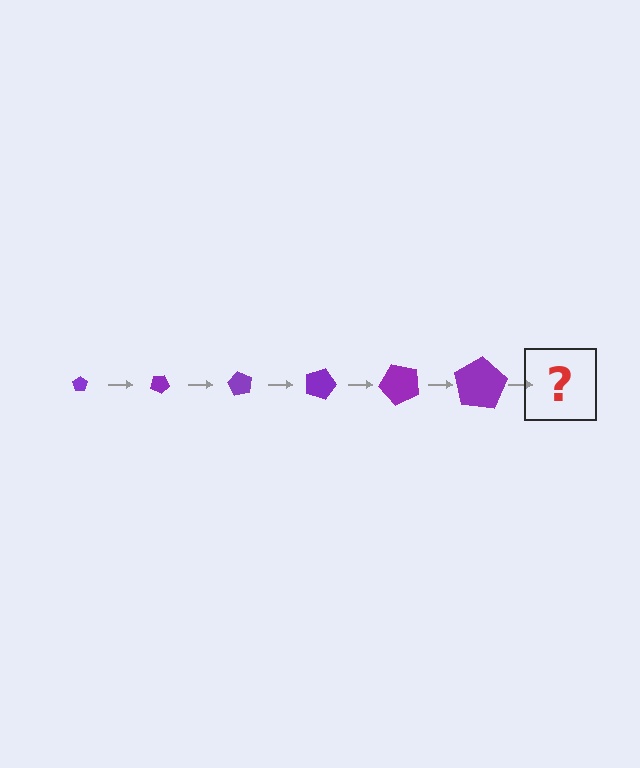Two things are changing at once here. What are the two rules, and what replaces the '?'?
The two rules are that the pentagon grows larger each step and it rotates 30 degrees each step. The '?' should be a pentagon, larger than the previous one and rotated 180 degrees from the start.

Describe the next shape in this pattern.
It should be a pentagon, larger than the previous one and rotated 180 degrees from the start.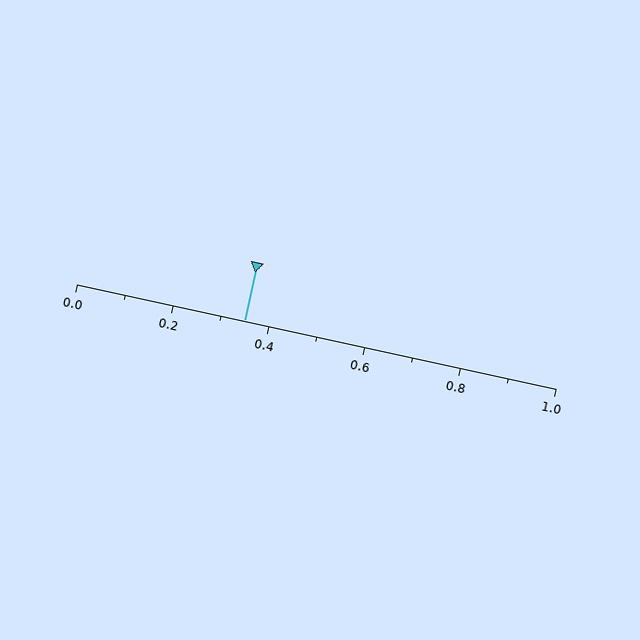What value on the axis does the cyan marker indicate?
The marker indicates approximately 0.35.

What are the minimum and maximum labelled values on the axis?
The axis runs from 0.0 to 1.0.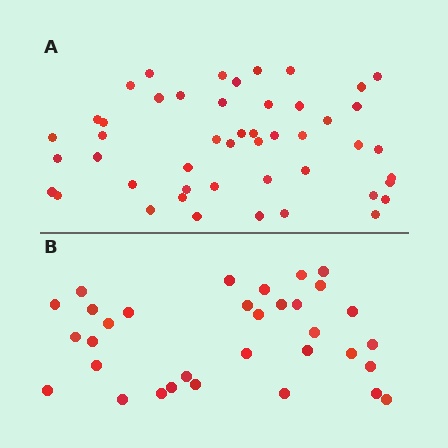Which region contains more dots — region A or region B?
Region A (the top region) has more dots.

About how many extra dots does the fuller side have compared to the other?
Region A has approximately 15 more dots than region B.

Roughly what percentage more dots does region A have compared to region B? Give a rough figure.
About 45% more.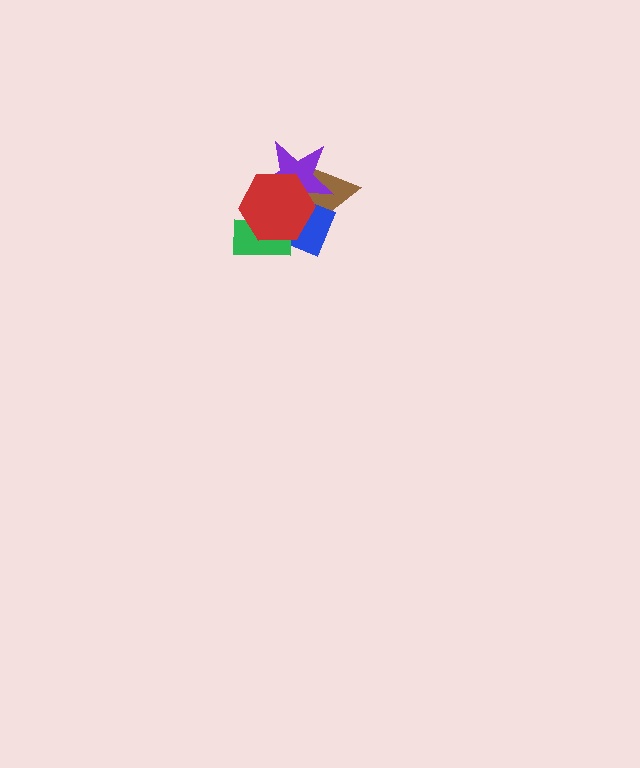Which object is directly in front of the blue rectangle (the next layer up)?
The green rectangle is directly in front of the blue rectangle.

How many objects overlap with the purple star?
3 objects overlap with the purple star.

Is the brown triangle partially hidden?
Yes, it is partially covered by another shape.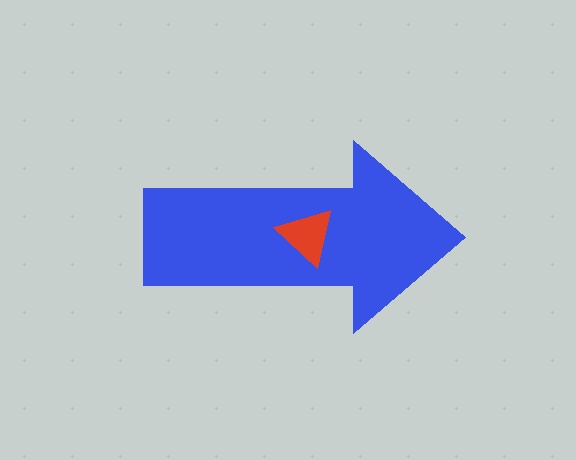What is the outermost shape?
The blue arrow.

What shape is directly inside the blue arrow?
The red triangle.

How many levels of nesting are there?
2.